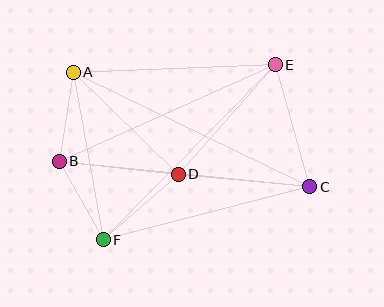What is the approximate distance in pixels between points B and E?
The distance between B and E is approximately 236 pixels.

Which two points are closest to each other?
Points A and B are closest to each other.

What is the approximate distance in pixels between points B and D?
The distance between B and D is approximately 119 pixels.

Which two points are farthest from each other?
Points A and C are farthest from each other.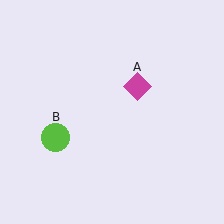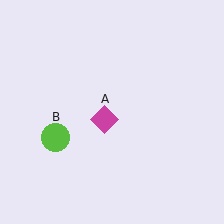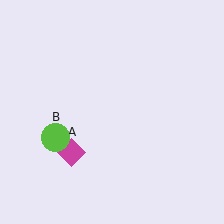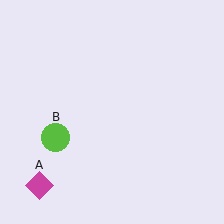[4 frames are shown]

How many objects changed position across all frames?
1 object changed position: magenta diamond (object A).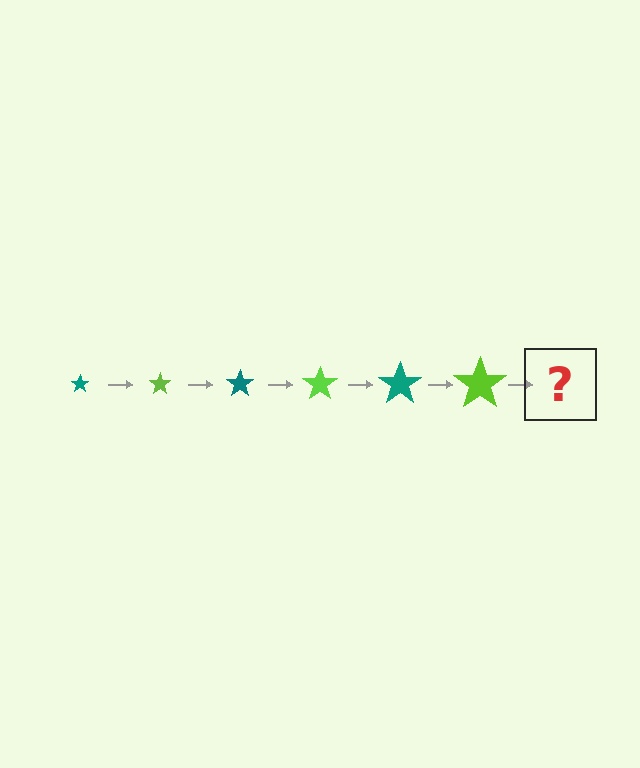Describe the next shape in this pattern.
It should be a teal star, larger than the previous one.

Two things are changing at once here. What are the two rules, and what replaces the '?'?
The two rules are that the star grows larger each step and the color cycles through teal and lime. The '?' should be a teal star, larger than the previous one.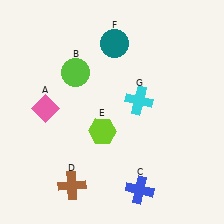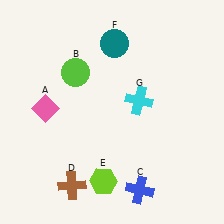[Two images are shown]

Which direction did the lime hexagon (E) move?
The lime hexagon (E) moved down.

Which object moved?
The lime hexagon (E) moved down.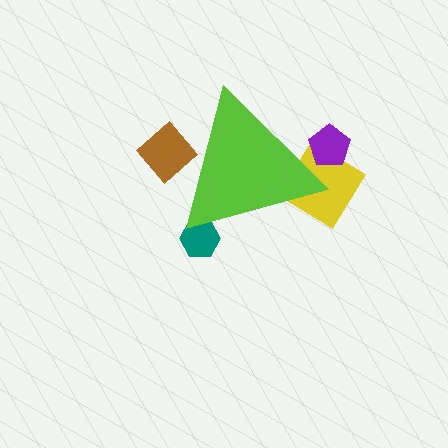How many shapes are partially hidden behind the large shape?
4 shapes are partially hidden.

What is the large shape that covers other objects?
A lime triangle.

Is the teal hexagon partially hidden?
Yes, the teal hexagon is partially hidden behind the lime triangle.